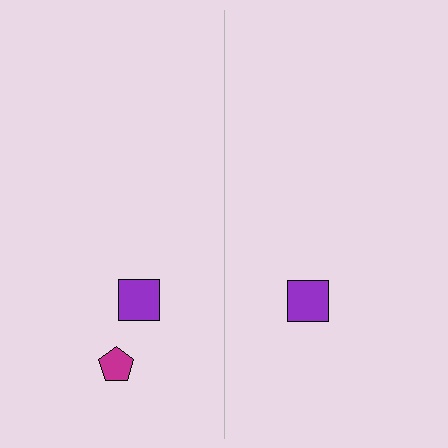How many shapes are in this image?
There are 3 shapes in this image.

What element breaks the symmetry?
A magenta pentagon is missing from the right side.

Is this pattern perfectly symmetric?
No, the pattern is not perfectly symmetric. A magenta pentagon is missing from the right side.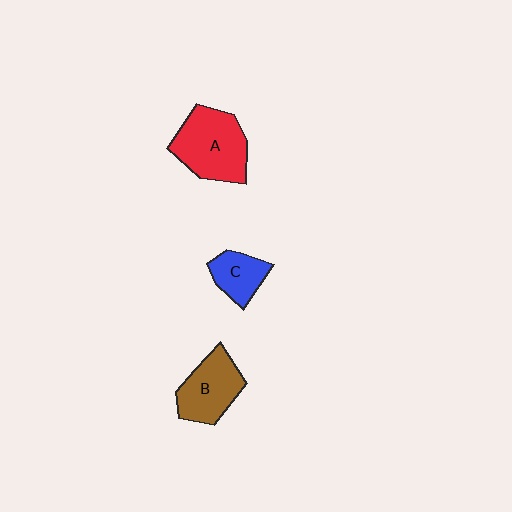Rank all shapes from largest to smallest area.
From largest to smallest: A (red), B (brown), C (blue).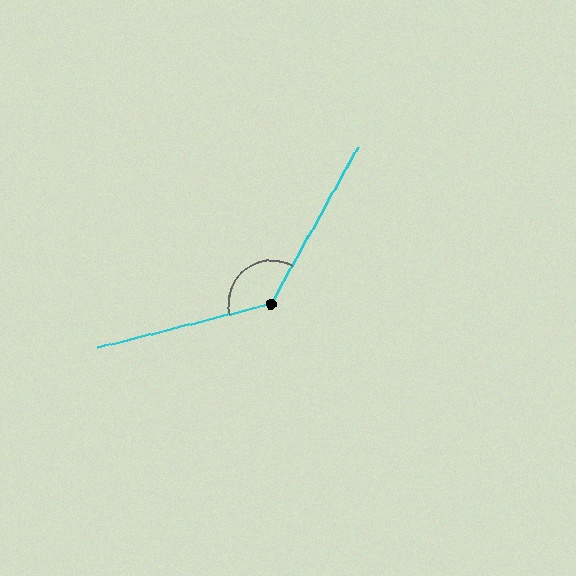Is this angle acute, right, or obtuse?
It is obtuse.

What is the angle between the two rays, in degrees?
Approximately 133 degrees.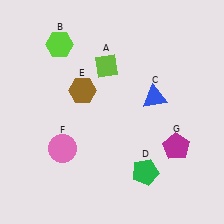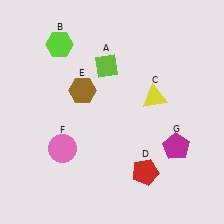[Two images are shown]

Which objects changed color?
C changed from blue to yellow. D changed from green to red.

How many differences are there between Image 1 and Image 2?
There are 2 differences between the two images.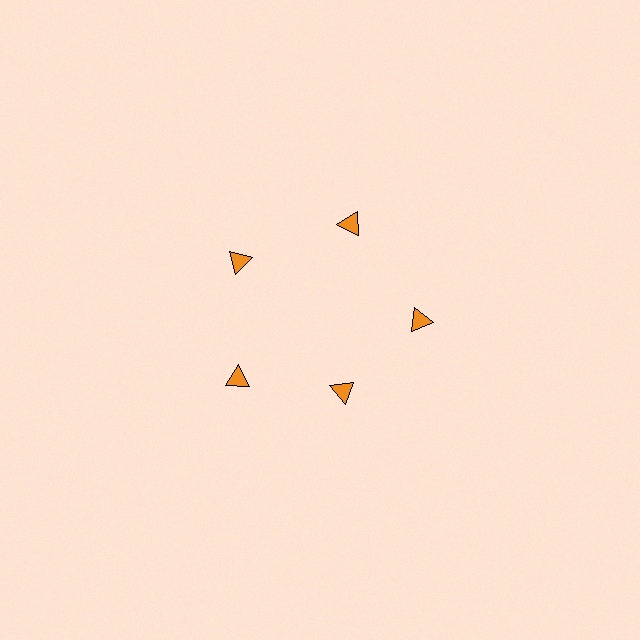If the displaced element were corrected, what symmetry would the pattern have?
It would have 5-fold rotational symmetry — the pattern would map onto itself every 72 degrees.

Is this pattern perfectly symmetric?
No. The 5 orange triangles are arranged in a ring, but one element near the 5 o'clock position is pulled inward toward the center, breaking the 5-fold rotational symmetry.